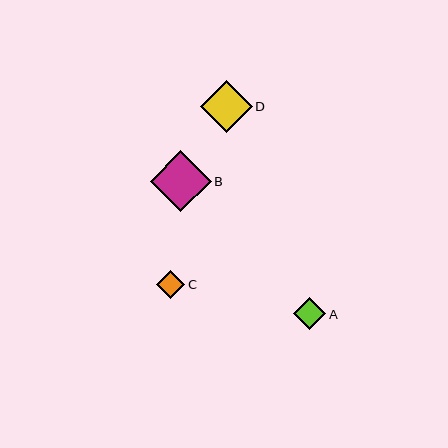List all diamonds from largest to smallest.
From largest to smallest: B, D, A, C.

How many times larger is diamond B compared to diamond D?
Diamond B is approximately 1.2 times the size of diamond D.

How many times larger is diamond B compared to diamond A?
Diamond B is approximately 1.9 times the size of diamond A.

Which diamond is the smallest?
Diamond C is the smallest with a size of approximately 28 pixels.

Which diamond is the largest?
Diamond B is the largest with a size of approximately 61 pixels.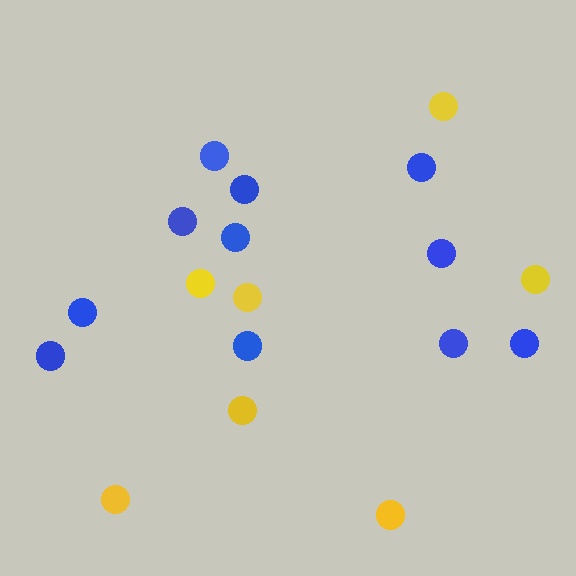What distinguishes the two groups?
There are 2 groups: one group of yellow circles (7) and one group of blue circles (11).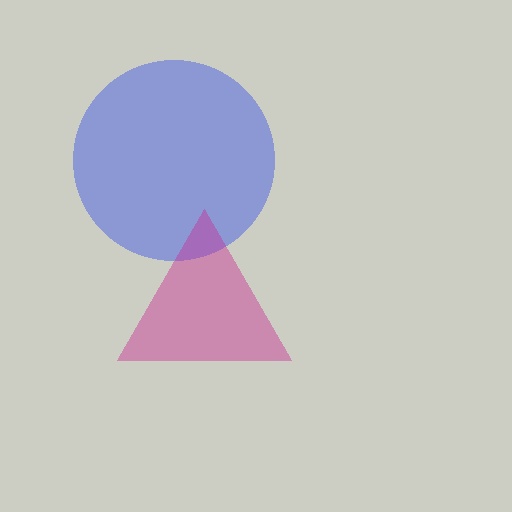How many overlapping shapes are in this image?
There are 2 overlapping shapes in the image.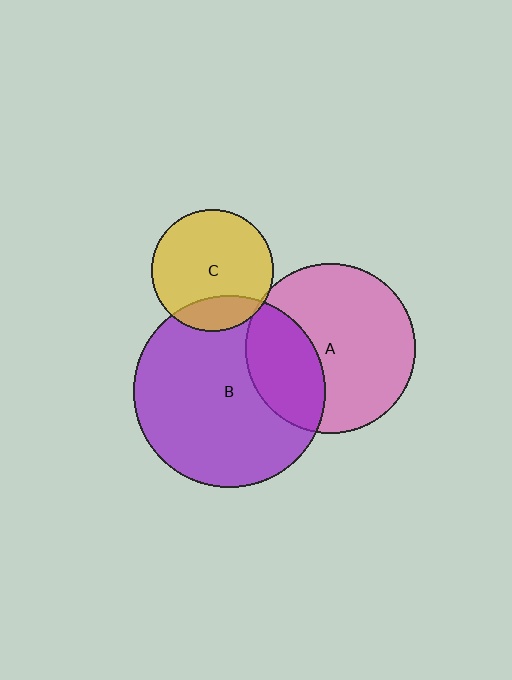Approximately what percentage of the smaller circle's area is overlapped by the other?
Approximately 30%.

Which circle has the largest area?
Circle B (purple).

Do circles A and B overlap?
Yes.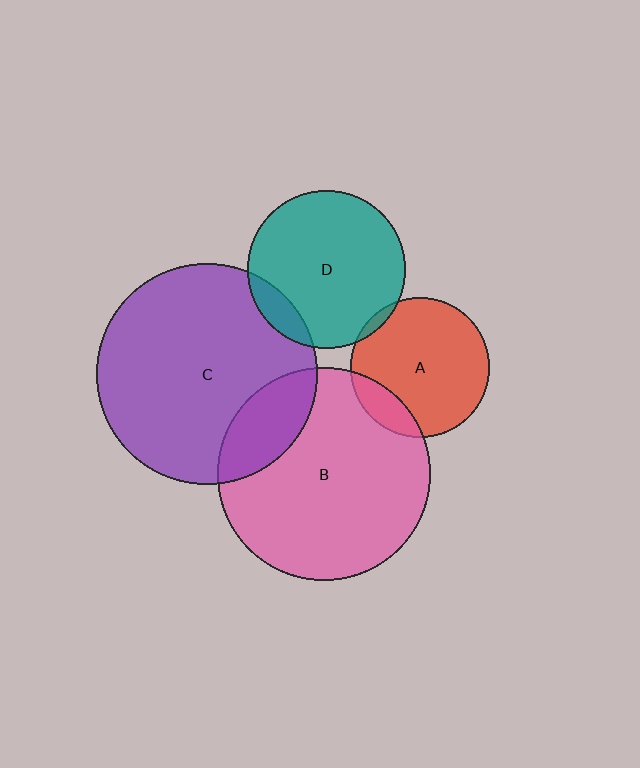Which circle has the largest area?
Circle C (purple).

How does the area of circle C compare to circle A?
Approximately 2.5 times.